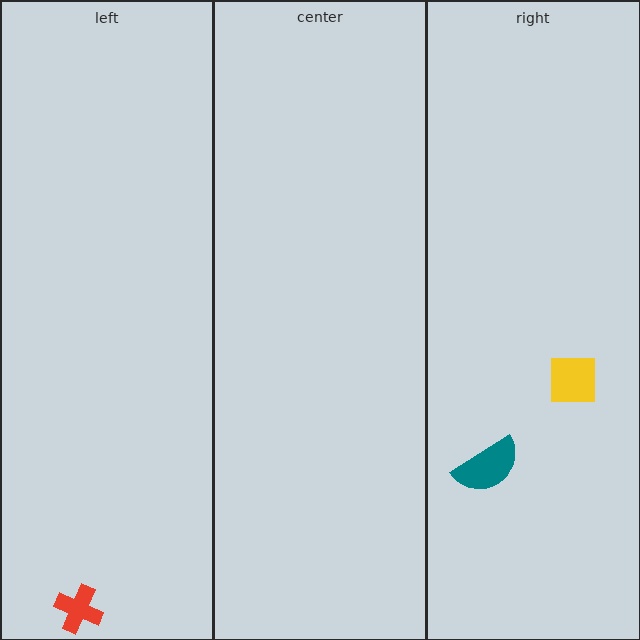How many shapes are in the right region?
2.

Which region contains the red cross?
The left region.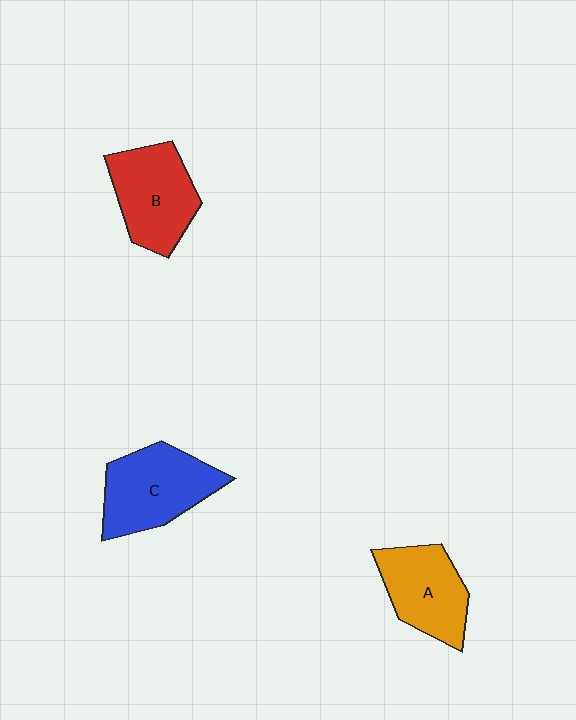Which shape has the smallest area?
Shape A (orange).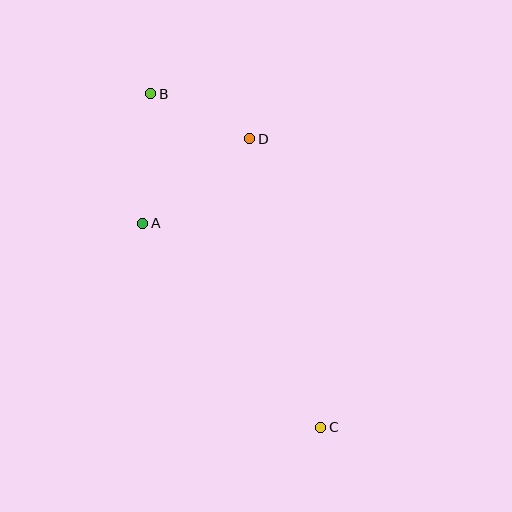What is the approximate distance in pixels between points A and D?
The distance between A and D is approximately 136 pixels.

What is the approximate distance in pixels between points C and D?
The distance between C and D is approximately 297 pixels.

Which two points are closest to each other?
Points B and D are closest to each other.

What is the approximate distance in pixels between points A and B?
The distance between A and B is approximately 129 pixels.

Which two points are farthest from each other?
Points B and C are farthest from each other.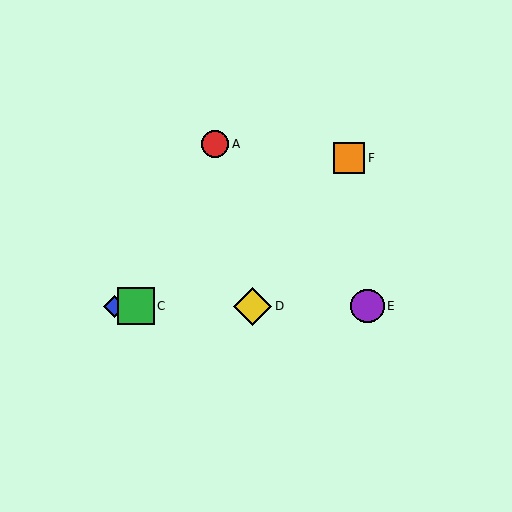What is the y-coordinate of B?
Object B is at y≈306.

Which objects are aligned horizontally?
Objects B, C, D, E are aligned horizontally.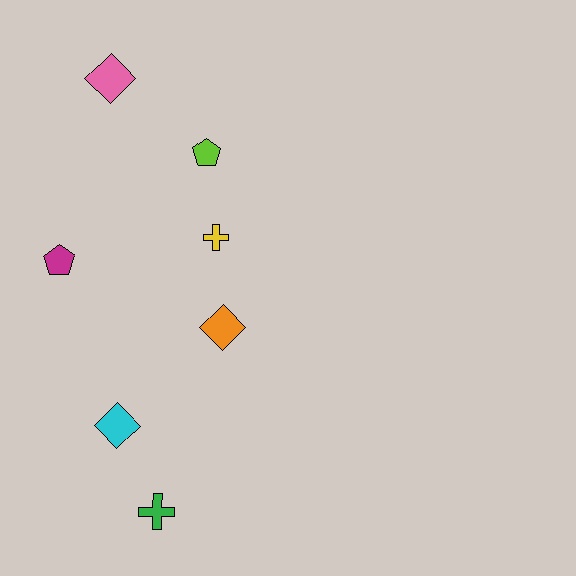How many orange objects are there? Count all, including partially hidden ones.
There is 1 orange object.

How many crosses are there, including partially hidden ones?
There are 2 crosses.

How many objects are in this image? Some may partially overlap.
There are 7 objects.